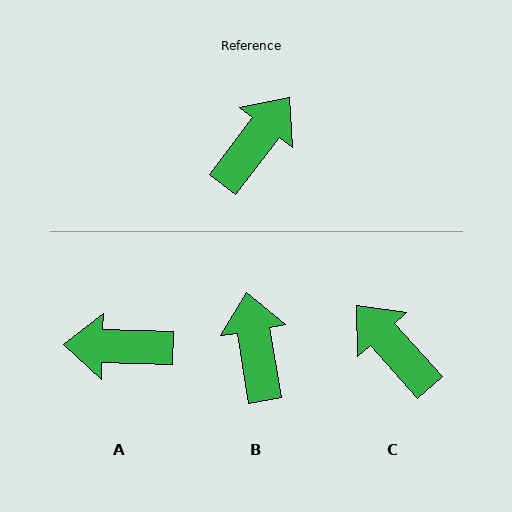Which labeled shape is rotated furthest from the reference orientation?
A, about 126 degrees away.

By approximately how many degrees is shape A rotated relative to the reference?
Approximately 126 degrees counter-clockwise.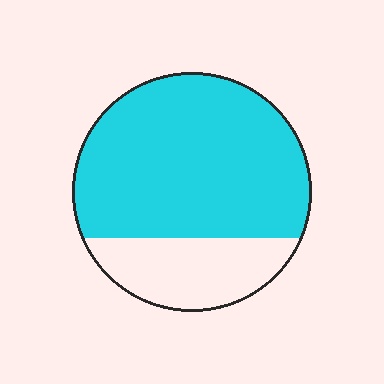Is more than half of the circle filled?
Yes.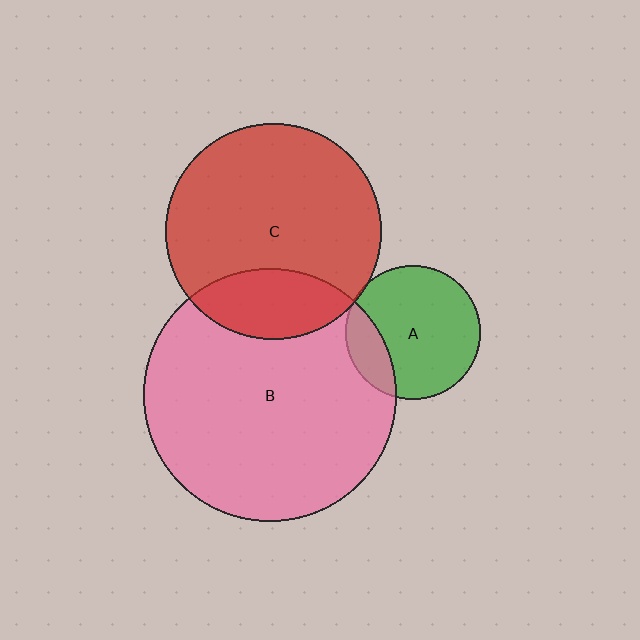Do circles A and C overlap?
Yes.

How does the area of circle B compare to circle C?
Approximately 1.4 times.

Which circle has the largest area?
Circle B (pink).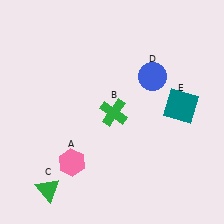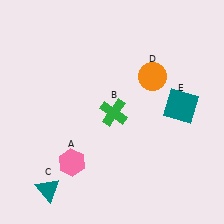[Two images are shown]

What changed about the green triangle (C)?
In Image 1, C is green. In Image 2, it changed to teal.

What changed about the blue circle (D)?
In Image 1, D is blue. In Image 2, it changed to orange.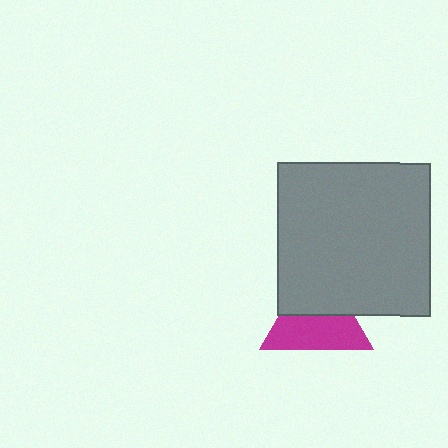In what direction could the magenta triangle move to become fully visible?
The magenta triangle could move down. That would shift it out from behind the gray square entirely.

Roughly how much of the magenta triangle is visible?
About half of it is visible (roughly 57%).